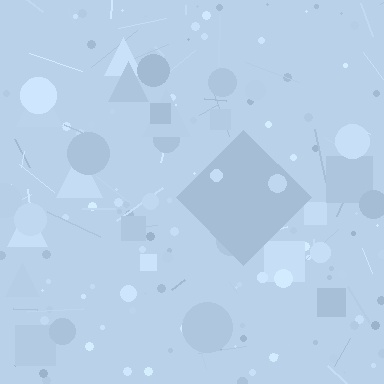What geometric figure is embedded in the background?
A diamond is embedded in the background.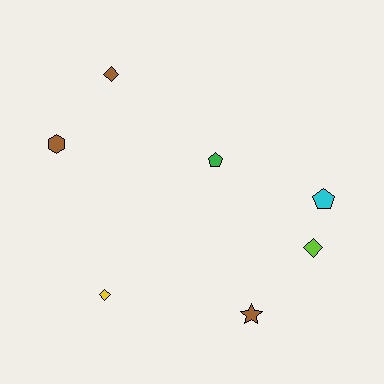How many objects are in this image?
There are 7 objects.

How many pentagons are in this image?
There are 2 pentagons.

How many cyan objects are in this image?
There is 1 cyan object.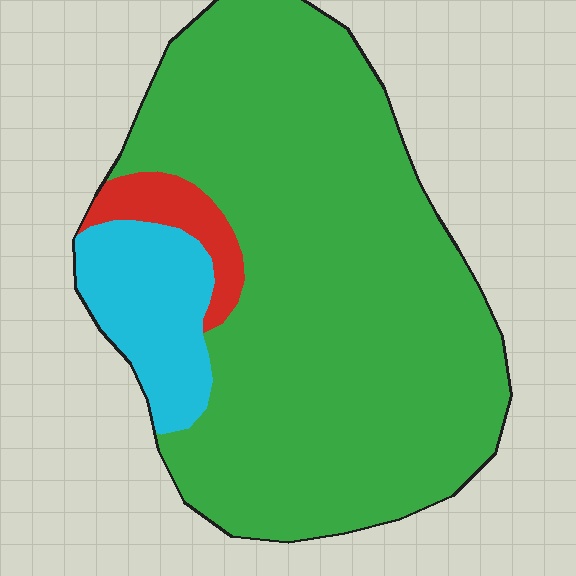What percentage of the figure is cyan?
Cyan takes up less than a sixth of the figure.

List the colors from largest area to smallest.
From largest to smallest: green, cyan, red.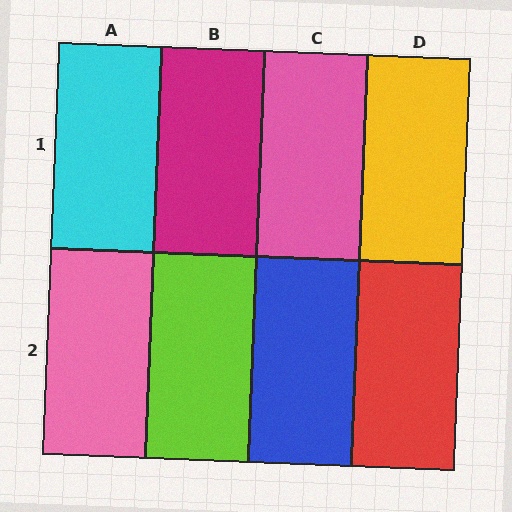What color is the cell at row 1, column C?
Pink.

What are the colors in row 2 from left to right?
Pink, lime, blue, red.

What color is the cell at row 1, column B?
Magenta.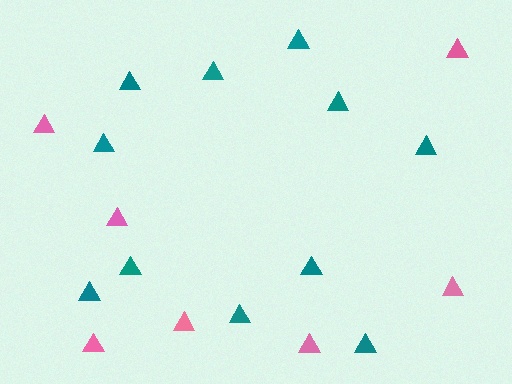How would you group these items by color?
There are 2 groups: one group of teal triangles (11) and one group of pink triangles (7).